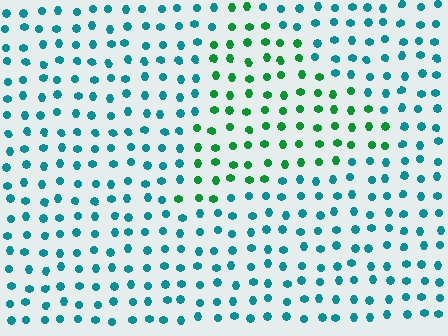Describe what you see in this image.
The image is filled with small teal elements in a uniform arrangement. A triangle-shaped region is visible where the elements are tinted to a slightly different hue, forming a subtle color boundary.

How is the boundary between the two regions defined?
The boundary is defined purely by a slight shift in hue (about 44 degrees). Spacing, size, and orientation are identical on both sides.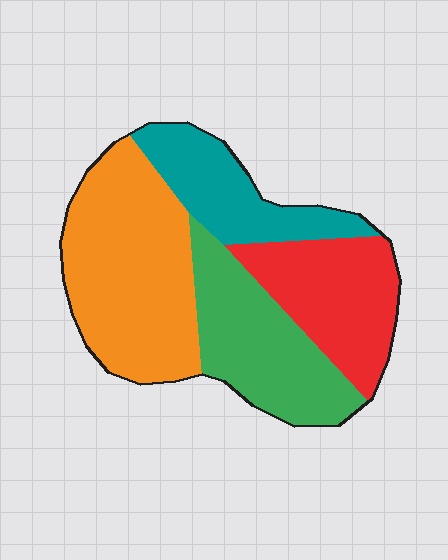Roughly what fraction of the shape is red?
Red takes up about one fifth (1/5) of the shape.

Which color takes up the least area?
Teal, at roughly 20%.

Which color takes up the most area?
Orange, at roughly 35%.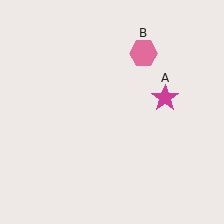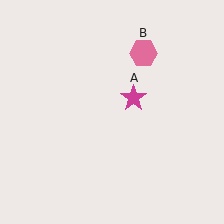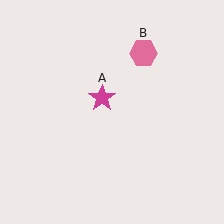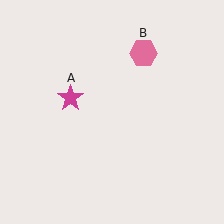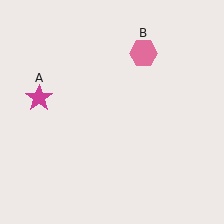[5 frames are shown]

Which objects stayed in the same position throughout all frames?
Pink hexagon (object B) remained stationary.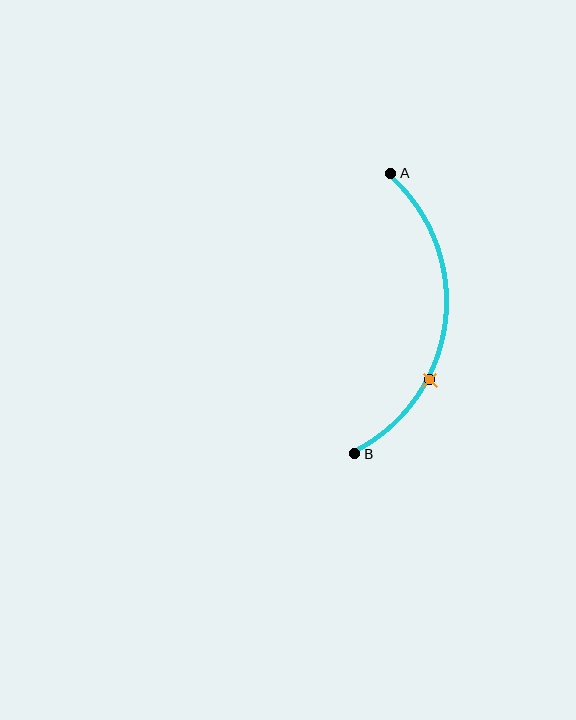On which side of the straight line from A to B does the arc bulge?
The arc bulges to the right of the straight line connecting A and B.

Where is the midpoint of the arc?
The arc midpoint is the point on the curve farthest from the straight line joining A and B. It sits to the right of that line.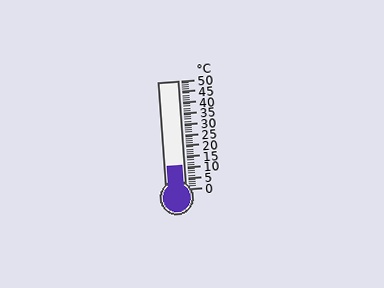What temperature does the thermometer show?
The thermometer shows approximately 11°C.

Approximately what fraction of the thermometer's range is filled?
The thermometer is filled to approximately 20% of its range.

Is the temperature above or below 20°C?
The temperature is below 20°C.